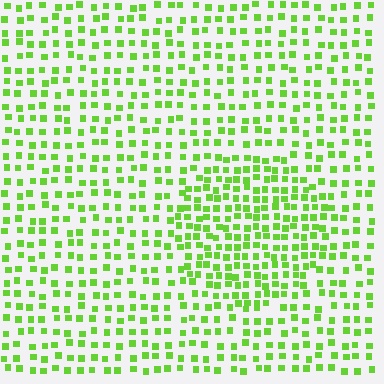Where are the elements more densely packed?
The elements are more densely packed inside the circle boundary.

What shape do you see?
I see a circle.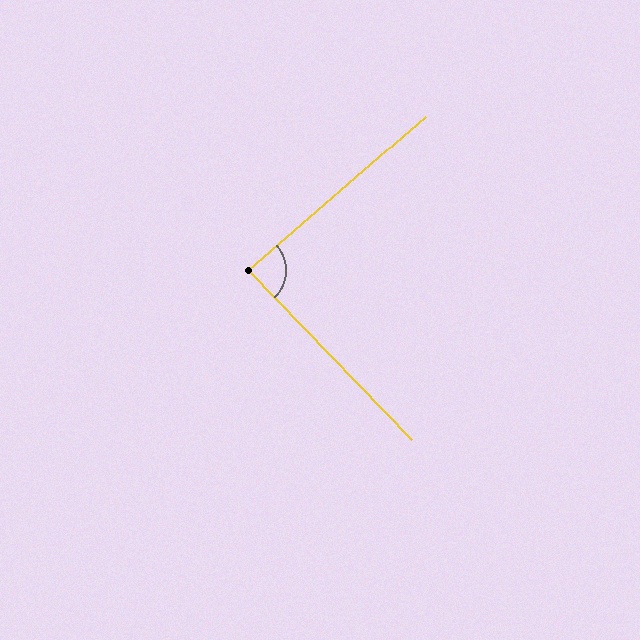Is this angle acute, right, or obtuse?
It is approximately a right angle.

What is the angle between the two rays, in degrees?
Approximately 87 degrees.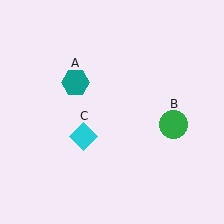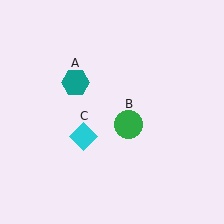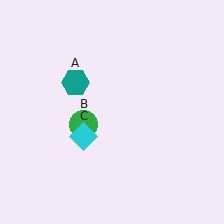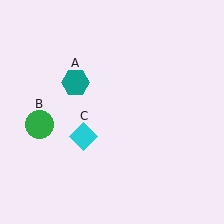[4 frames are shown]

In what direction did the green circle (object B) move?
The green circle (object B) moved left.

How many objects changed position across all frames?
1 object changed position: green circle (object B).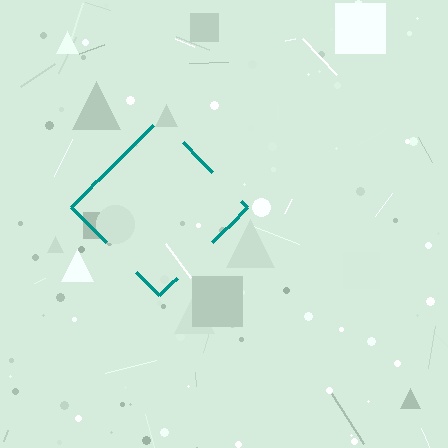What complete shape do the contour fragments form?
The contour fragments form a diamond.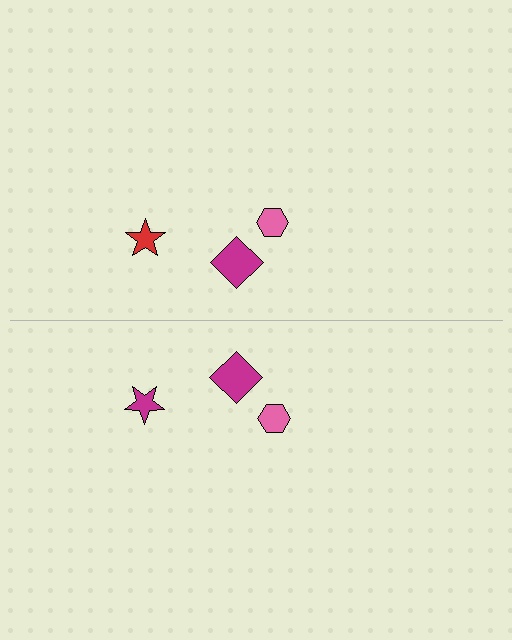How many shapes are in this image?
There are 6 shapes in this image.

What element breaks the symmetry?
The magenta star on the bottom side breaks the symmetry — its mirror counterpart is red.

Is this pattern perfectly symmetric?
No, the pattern is not perfectly symmetric. The magenta star on the bottom side breaks the symmetry — its mirror counterpart is red.